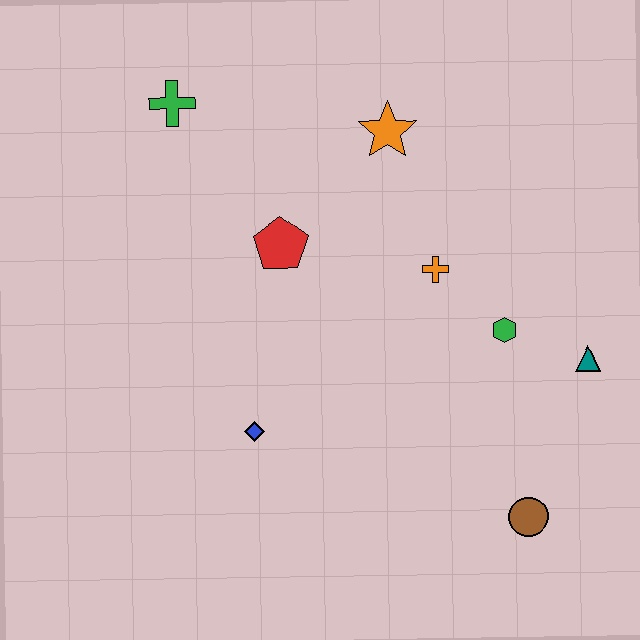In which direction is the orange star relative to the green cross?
The orange star is to the right of the green cross.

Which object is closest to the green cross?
The red pentagon is closest to the green cross.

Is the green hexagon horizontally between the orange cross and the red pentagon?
No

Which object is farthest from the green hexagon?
The green cross is farthest from the green hexagon.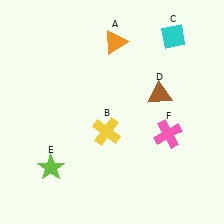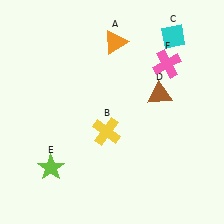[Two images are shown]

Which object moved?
The pink cross (F) moved up.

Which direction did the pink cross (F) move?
The pink cross (F) moved up.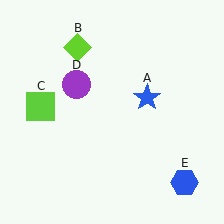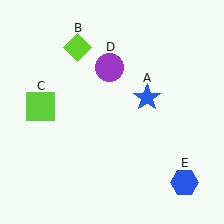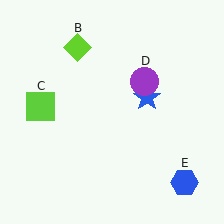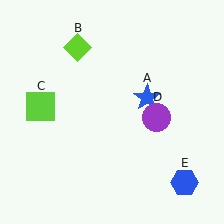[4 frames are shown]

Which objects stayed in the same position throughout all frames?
Blue star (object A) and lime diamond (object B) and lime square (object C) and blue hexagon (object E) remained stationary.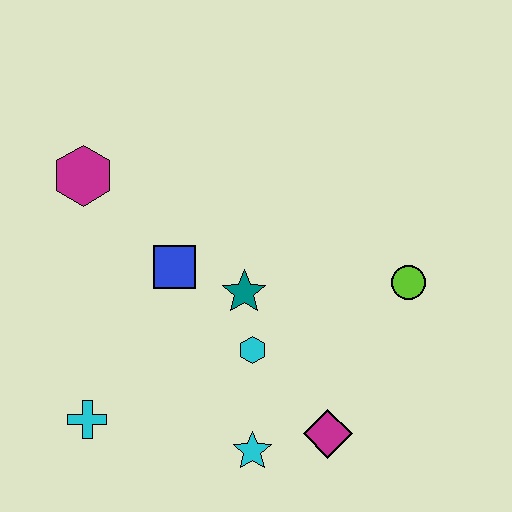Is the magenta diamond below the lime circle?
Yes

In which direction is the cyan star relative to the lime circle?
The cyan star is below the lime circle.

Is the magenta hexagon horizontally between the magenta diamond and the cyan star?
No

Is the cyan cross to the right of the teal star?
No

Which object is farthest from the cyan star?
The magenta hexagon is farthest from the cyan star.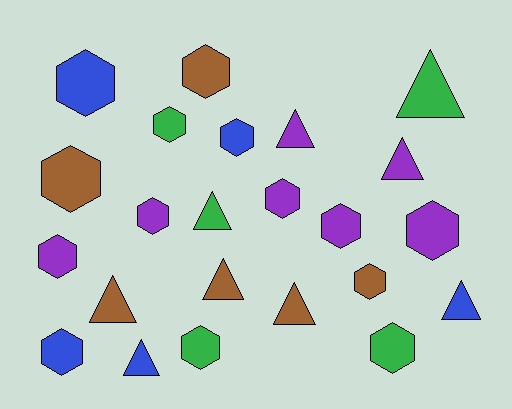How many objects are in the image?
There are 23 objects.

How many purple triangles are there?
There are 2 purple triangles.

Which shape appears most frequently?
Hexagon, with 14 objects.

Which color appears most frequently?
Purple, with 7 objects.